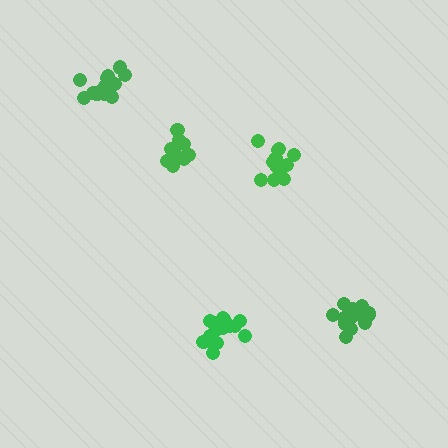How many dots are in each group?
Group 1: 17 dots, Group 2: 11 dots, Group 3: 13 dots, Group 4: 17 dots, Group 5: 16 dots (74 total).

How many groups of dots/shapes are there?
There are 5 groups.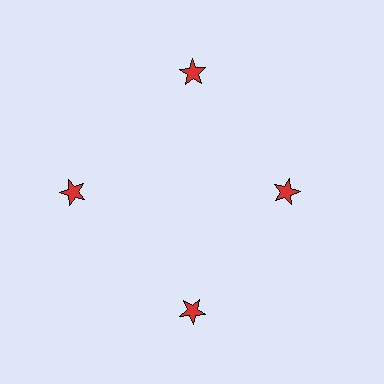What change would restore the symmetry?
The symmetry would be restored by moving it outward, back onto the ring so that all 4 stars sit at equal angles and equal distance from the center.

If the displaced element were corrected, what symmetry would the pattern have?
It would have 4-fold rotational symmetry — the pattern would map onto itself every 90 degrees.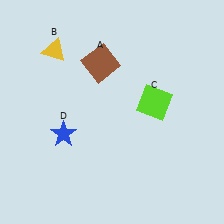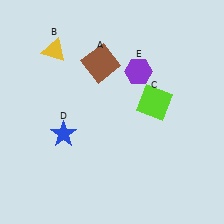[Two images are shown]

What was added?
A purple hexagon (E) was added in Image 2.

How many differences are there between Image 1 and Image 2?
There is 1 difference between the two images.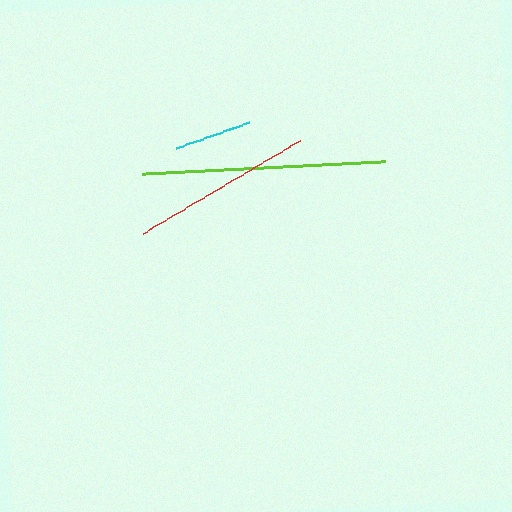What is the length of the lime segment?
The lime segment is approximately 244 pixels long.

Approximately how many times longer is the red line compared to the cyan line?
The red line is approximately 2.4 times the length of the cyan line.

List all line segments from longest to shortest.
From longest to shortest: lime, red, cyan.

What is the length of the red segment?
The red segment is approximately 183 pixels long.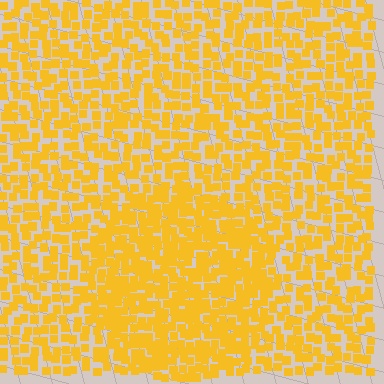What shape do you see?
I see a circle.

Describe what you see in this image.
The image contains small yellow elements arranged at two different densities. A circle-shaped region is visible where the elements are more densely packed than the surrounding area.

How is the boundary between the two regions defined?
The boundary is defined by a change in element density (approximately 1.6x ratio). All elements are the same color, size, and shape.